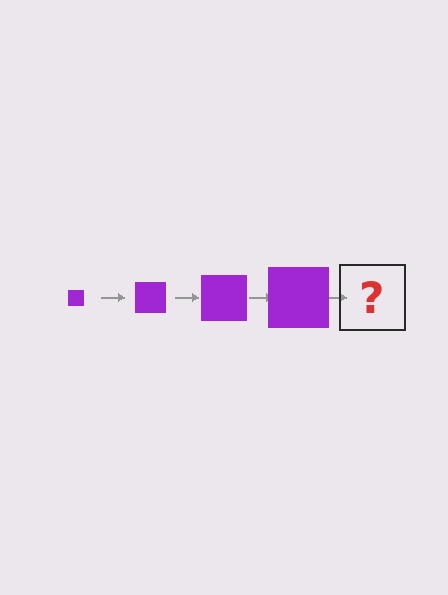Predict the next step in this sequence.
The next step is a purple square, larger than the previous one.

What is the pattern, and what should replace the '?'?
The pattern is that the square gets progressively larger each step. The '?' should be a purple square, larger than the previous one.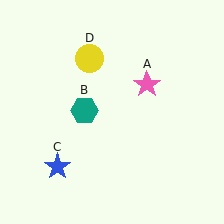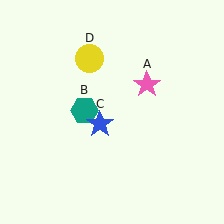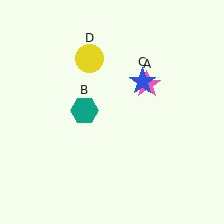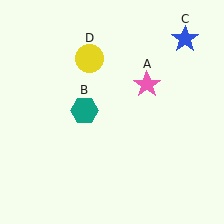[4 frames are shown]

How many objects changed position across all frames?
1 object changed position: blue star (object C).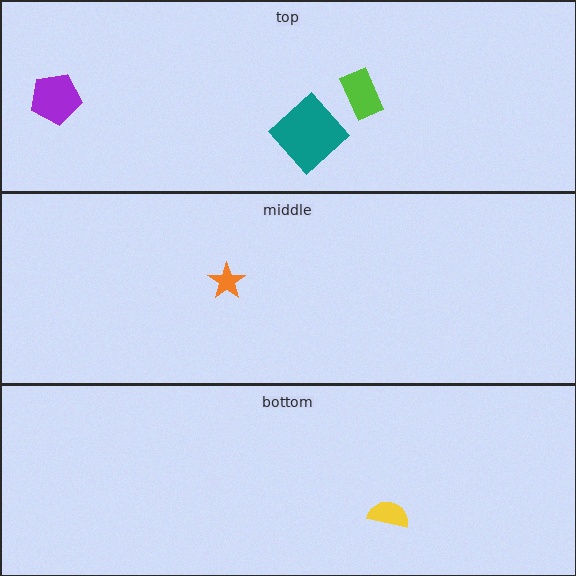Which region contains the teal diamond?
The top region.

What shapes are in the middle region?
The orange star.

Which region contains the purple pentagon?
The top region.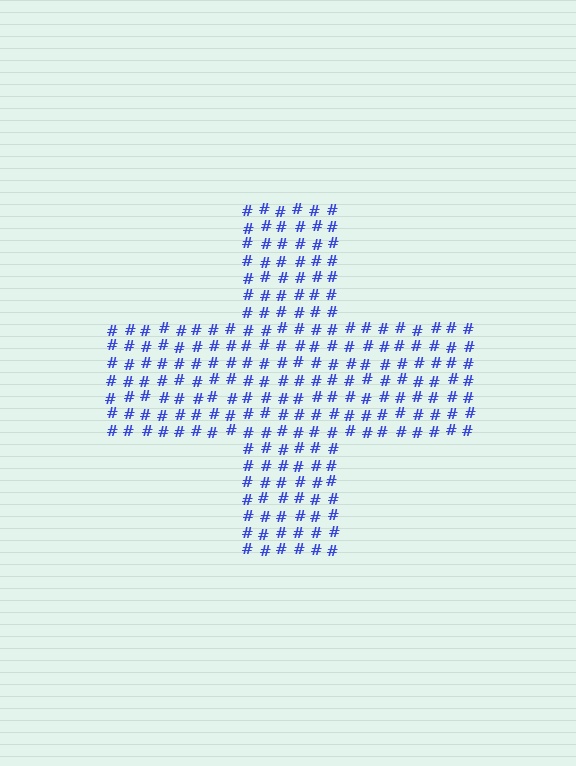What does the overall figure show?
The overall figure shows a cross.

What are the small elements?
The small elements are hash symbols.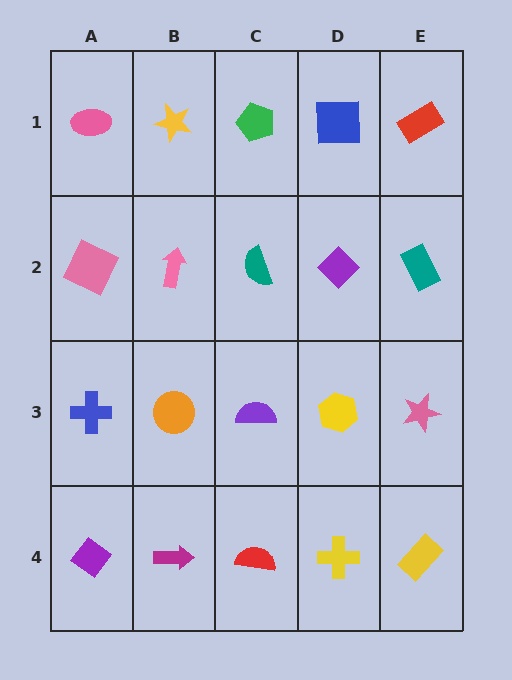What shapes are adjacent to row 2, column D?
A blue square (row 1, column D), a yellow hexagon (row 3, column D), a teal semicircle (row 2, column C), a teal rectangle (row 2, column E).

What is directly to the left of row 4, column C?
A magenta arrow.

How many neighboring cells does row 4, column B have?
3.